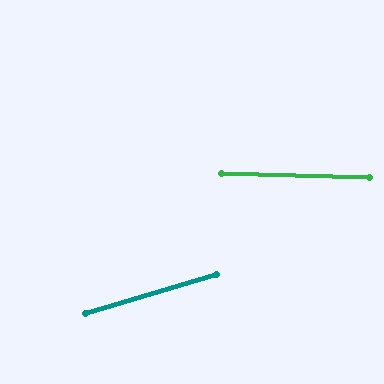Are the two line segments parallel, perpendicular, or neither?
Neither parallel nor perpendicular — they differ by about 18°.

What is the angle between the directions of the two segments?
Approximately 18 degrees.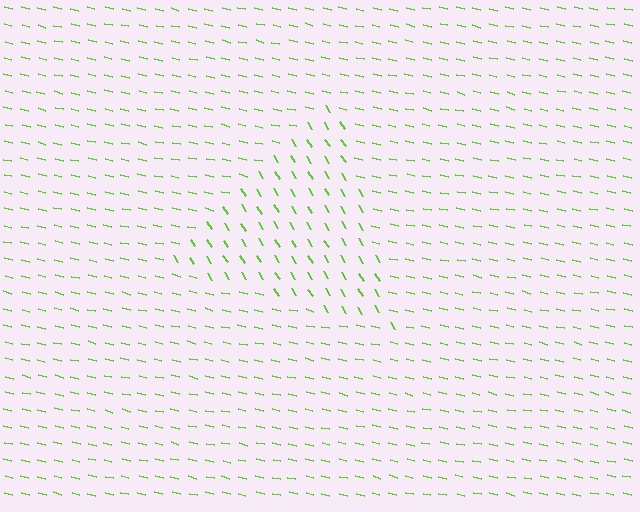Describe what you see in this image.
The image is filled with small lime line segments. A triangle region in the image has lines oriented differently from the surrounding lines, creating a visible texture boundary.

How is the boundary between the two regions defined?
The boundary is defined purely by a change in line orientation (approximately 45 degrees difference). All lines are the same color and thickness.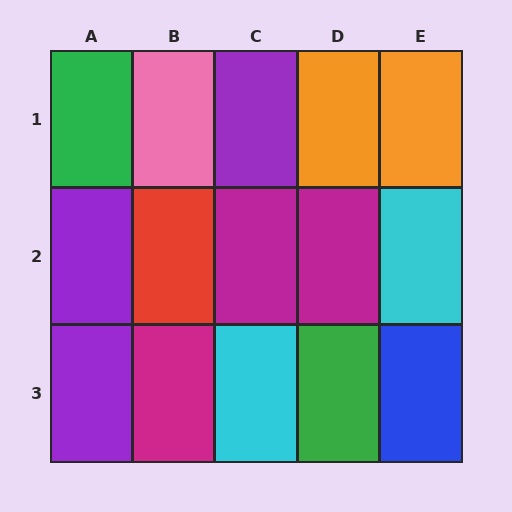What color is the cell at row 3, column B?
Magenta.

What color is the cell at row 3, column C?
Cyan.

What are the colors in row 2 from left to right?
Purple, red, magenta, magenta, cyan.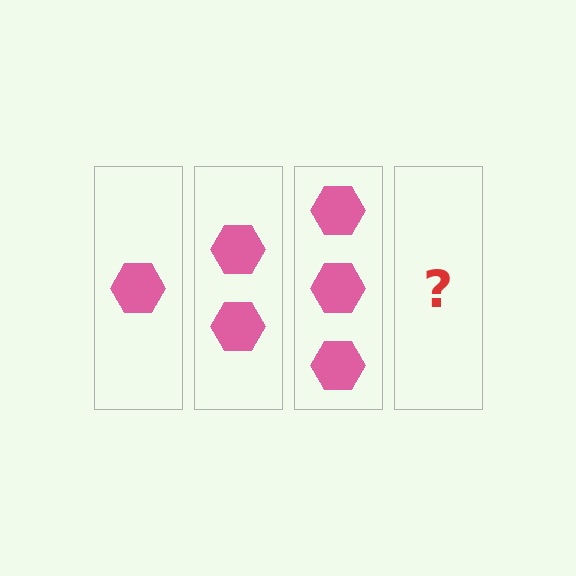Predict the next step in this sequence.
The next step is 4 hexagons.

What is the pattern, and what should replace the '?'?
The pattern is that each step adds one more hexagon. The '?' should be 4 hexagons.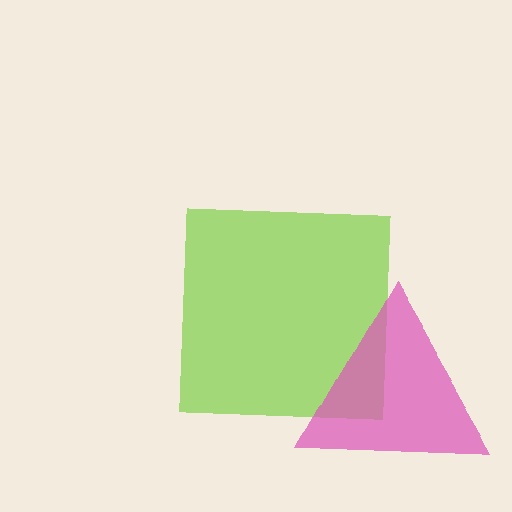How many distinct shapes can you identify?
There are 2 distinct shapes: a lime square, a pink triangle.